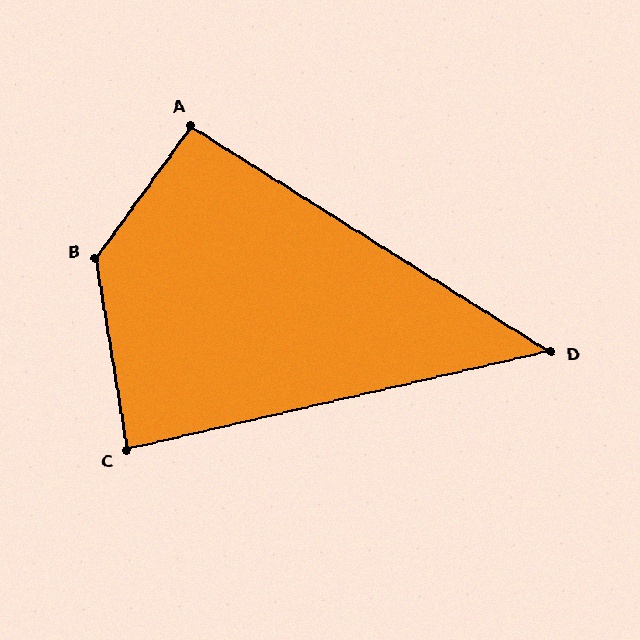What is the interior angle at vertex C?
Approximately 86 degrees (approximately right).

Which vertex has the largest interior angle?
B, at approximately 135 degrees.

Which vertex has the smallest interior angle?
D, at approximately 45 degrees.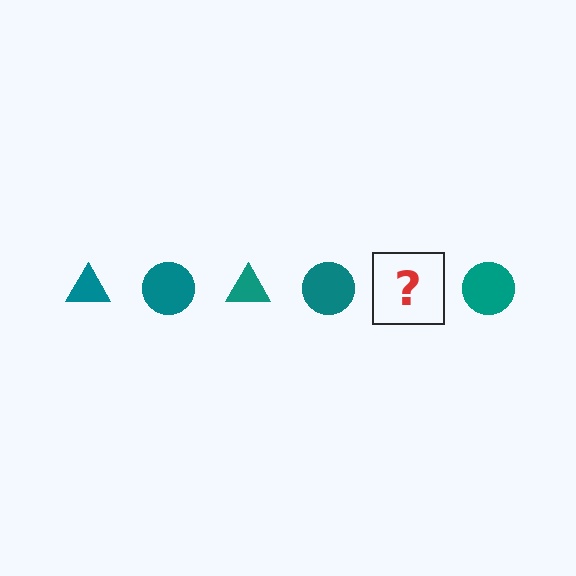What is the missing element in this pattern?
The missing element is a teal triangle.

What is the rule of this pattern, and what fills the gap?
The rule is that the pattern cycles through triangle, circle shapes in teal. The gap should be filled with a teal triangle.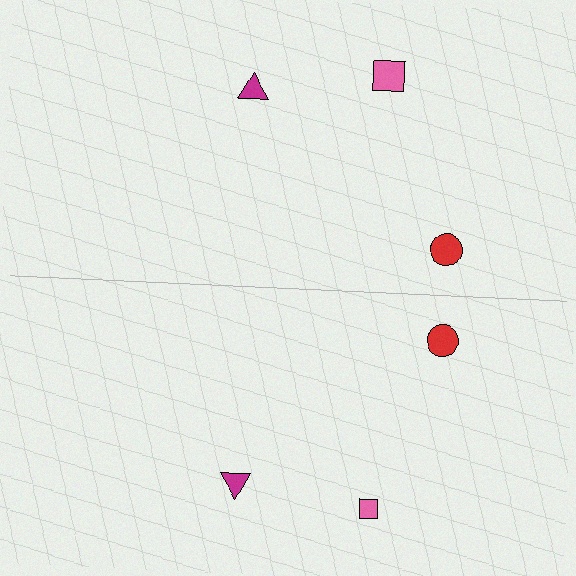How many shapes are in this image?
There are 6 shapes in this image.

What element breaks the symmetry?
The pink square on the bottom side has a different size than its mirror counterpart.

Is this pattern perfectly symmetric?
No, the pattern is not perfectly symmetric. The pink square on the bottom side has a different size than its mirror counterpart.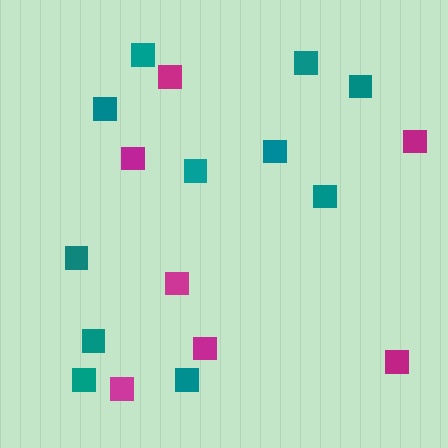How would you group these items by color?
There are 2 groups: one group of magenta squares (7) and one group of teal squares (11).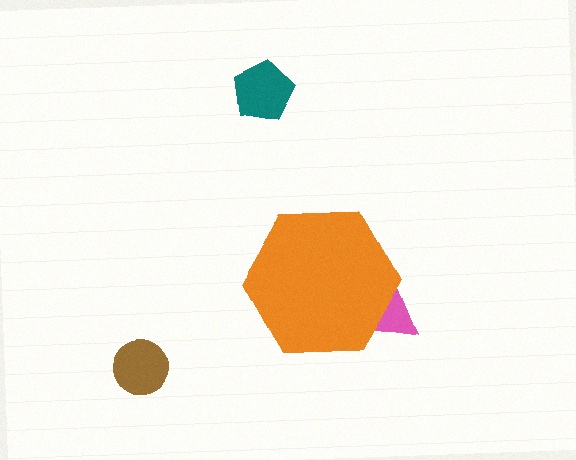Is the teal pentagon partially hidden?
No, the teal pentagon is fully visible.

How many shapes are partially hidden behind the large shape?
1 shape is partially hidden.